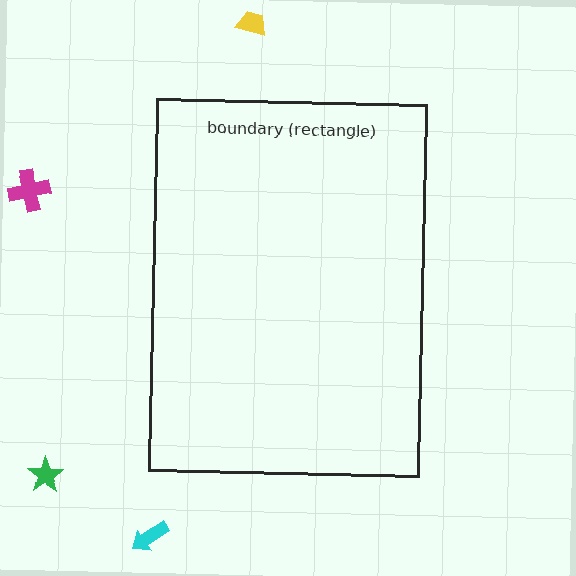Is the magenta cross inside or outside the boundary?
Outside.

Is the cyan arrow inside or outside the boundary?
Outside.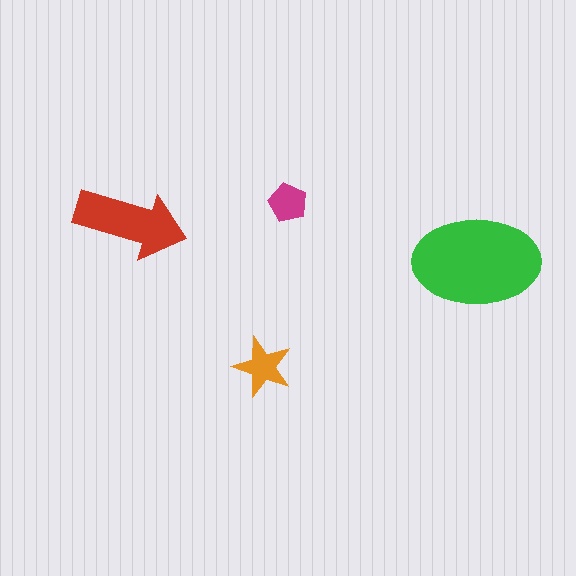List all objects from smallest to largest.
The magenta pentagon, the orange star, the red arrow, the green ellipse.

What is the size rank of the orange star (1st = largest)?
3rd.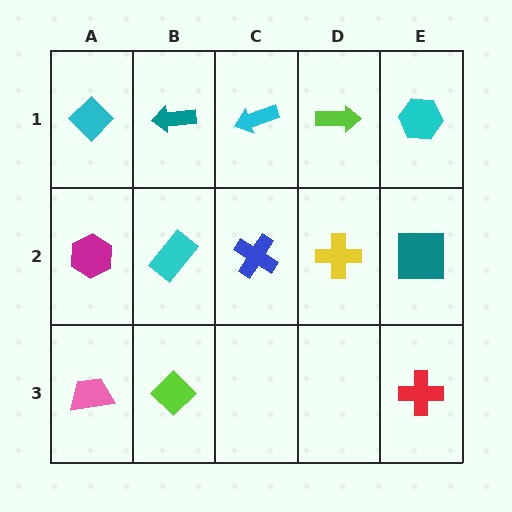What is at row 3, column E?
A red cross.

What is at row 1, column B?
A teal arrow.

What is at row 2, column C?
A blue cross.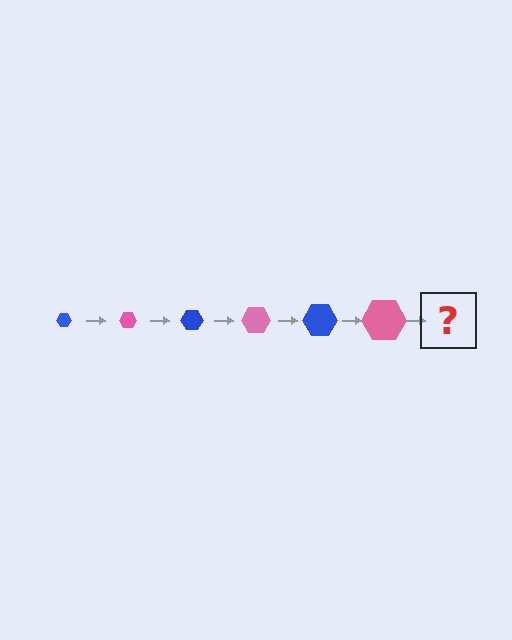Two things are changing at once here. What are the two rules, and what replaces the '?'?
The two rules are that the hexagon grows larger each step and the color cycles through blue and pink. The '?' should be a blue hexagon, larger than the previous one.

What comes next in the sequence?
The next element should be a blue hexagon, larger than the previous one.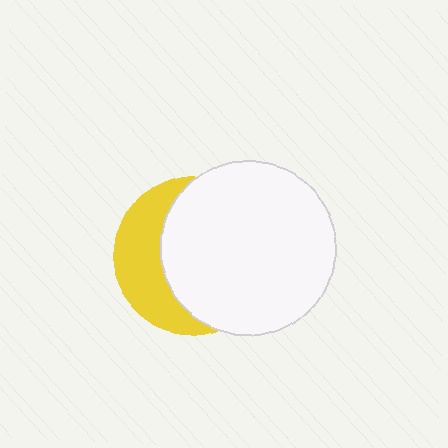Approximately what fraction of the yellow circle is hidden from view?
Roughly 65% of the yellow circle is hidden behind the white circle.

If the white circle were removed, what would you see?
You would see the complete yellow circle.